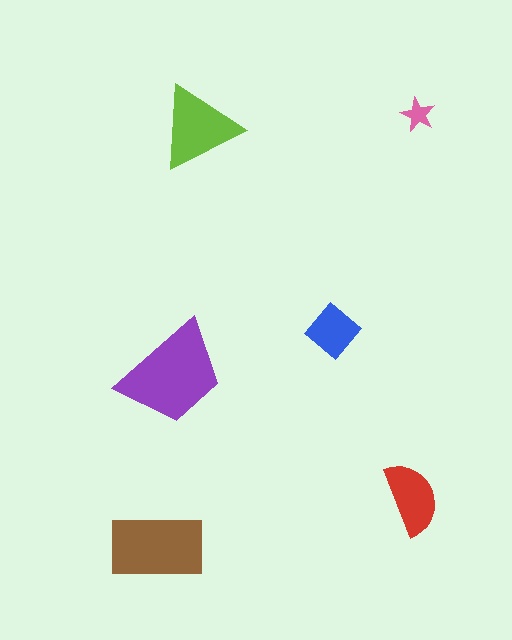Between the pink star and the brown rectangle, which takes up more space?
The brown rectangle.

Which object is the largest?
The purple trapezoid.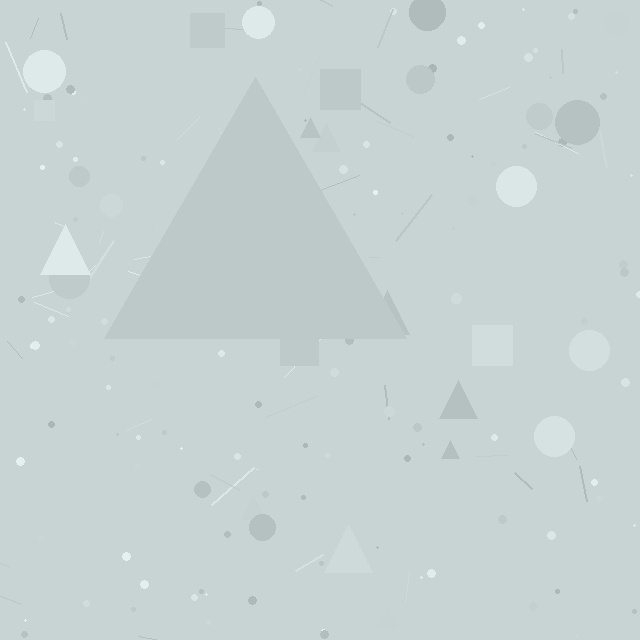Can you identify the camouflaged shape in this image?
The camouflaged shape is a triangle.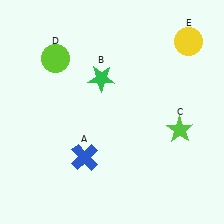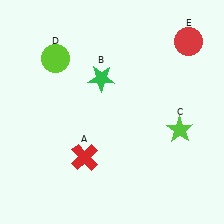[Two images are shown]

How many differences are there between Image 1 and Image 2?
There are 2 differences between the two images.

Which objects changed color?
A changed from blue to red. E changed from yellow to red.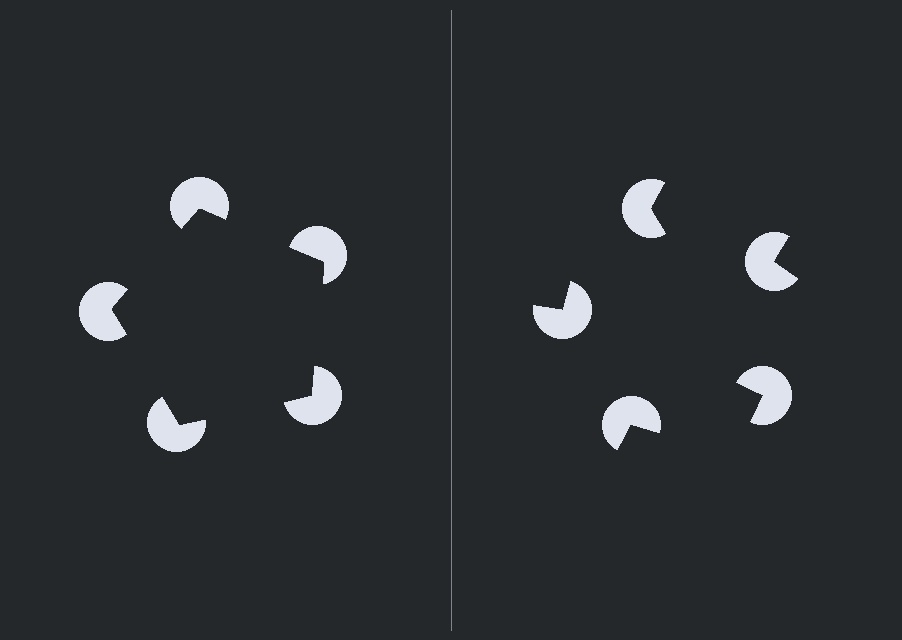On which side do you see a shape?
An illusory pentagon appears on the left side. On the right side the wedge cuts are rotated, so no coherent shape forms.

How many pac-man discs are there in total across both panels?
10 — 5 on each side.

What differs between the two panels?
The pac-man discs are positioned identically on both sides; only the wedge orientations differ. On the left they align to a pentagon; on the right they are misaligned.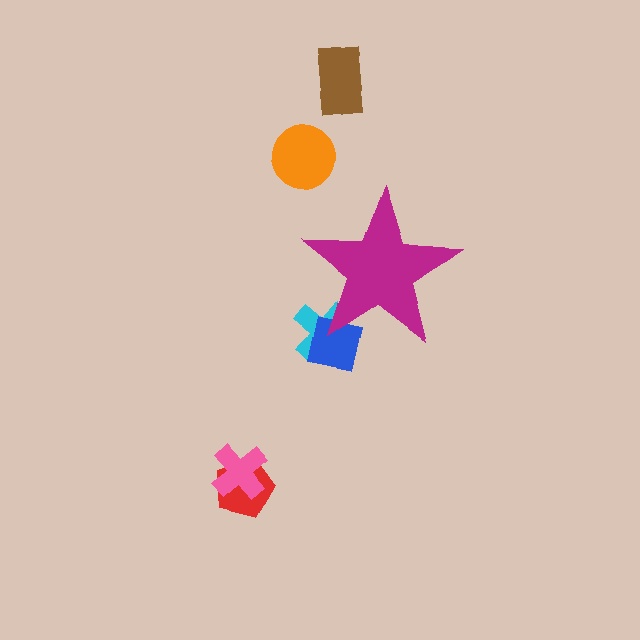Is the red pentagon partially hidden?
No, the red pentagon is fully visible.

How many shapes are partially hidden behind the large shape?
2 shapes are partially hidden.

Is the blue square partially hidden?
Yes, the blue square is partially hidden behind the magenta star.